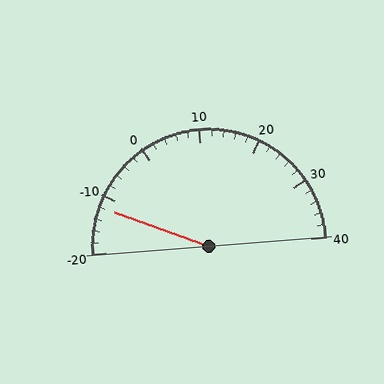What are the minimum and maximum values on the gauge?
The gauge ranges from -20 to 40.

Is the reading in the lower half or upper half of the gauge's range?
The reading is in the lower half of the range (-20 to 40).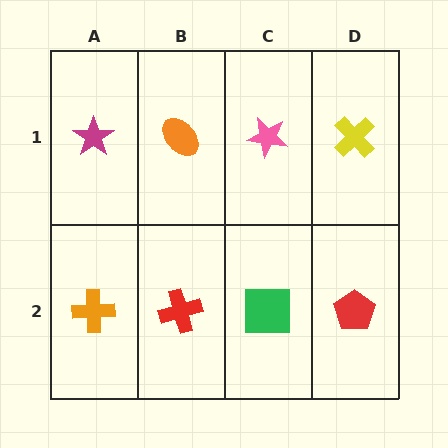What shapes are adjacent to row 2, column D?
A yellow cross (row 1, column D), a green square (row 2, column C).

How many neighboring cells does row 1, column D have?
2.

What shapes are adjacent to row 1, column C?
A green square (row 2, column C), an orange ellipse (row 1, column B), a yellow cross (row 1, column D).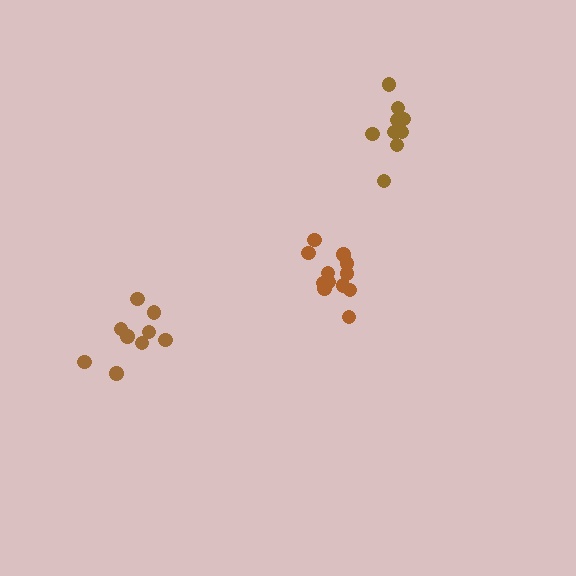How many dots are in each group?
Group 1: 9 dots, Group 2: 12 dots, Group 3: 9 dots (30 total).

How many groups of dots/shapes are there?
There are 3 groups.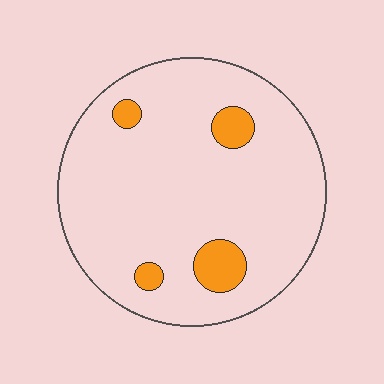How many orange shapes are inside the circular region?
4.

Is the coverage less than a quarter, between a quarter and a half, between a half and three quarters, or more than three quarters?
Less than a quarter.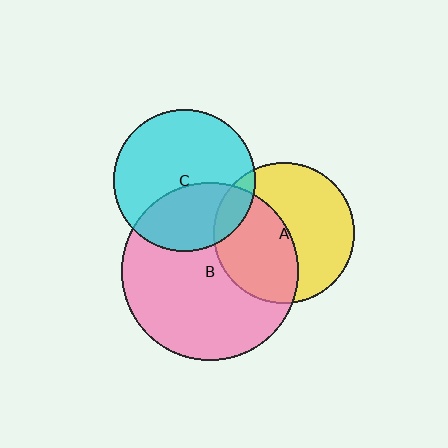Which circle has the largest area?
Circle B (pink).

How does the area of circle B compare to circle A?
Approximately 1.6 times.